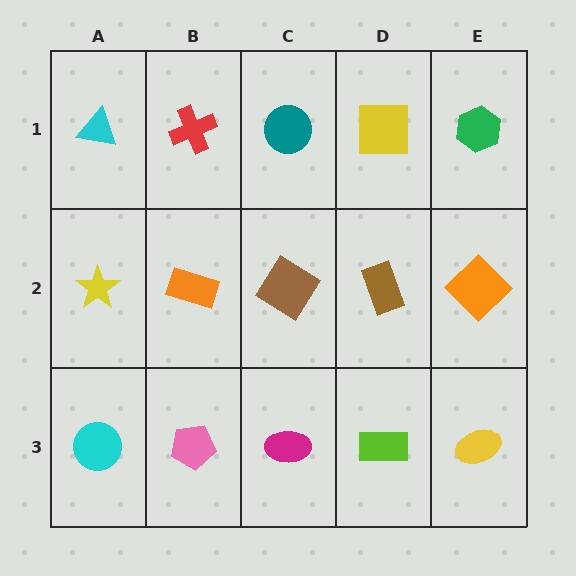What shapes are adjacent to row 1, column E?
An orange diamond (row 2, column E), a yellow square (row 1, column D).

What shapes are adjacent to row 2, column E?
A green hexagon (row 1, column E), a yellow ellipse (row 3, column E), a brown rectangle (row 2, column D).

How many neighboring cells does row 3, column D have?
3.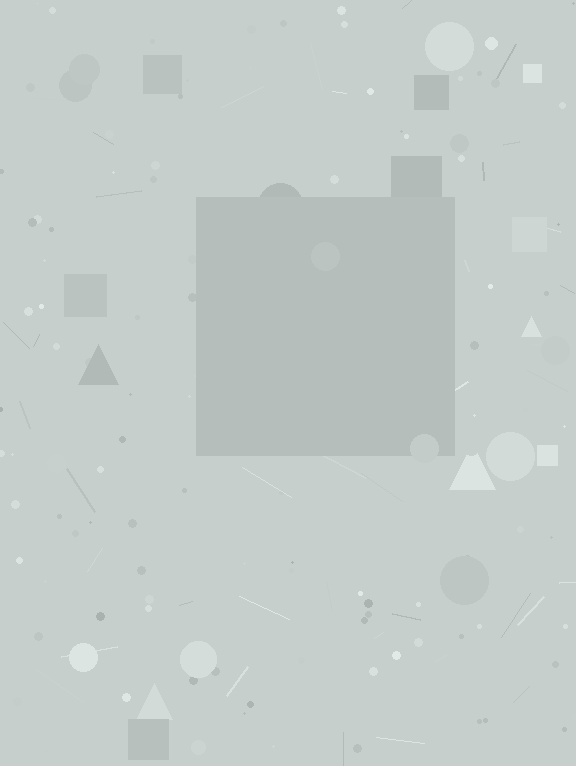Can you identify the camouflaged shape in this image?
The camouflaged shape is a square.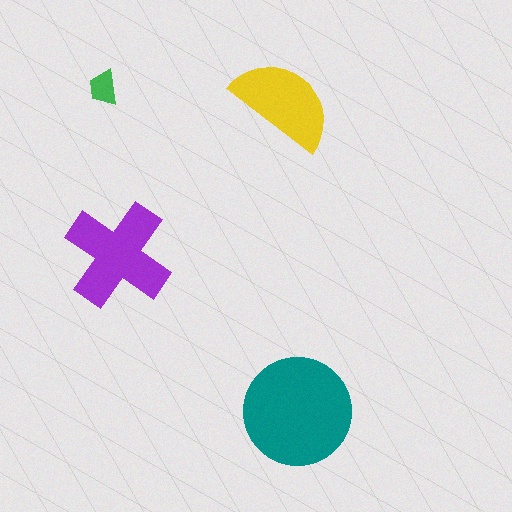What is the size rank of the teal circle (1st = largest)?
1st.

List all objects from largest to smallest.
The teal circle, the purple cross, the yellow semicircle, the green trapezoid.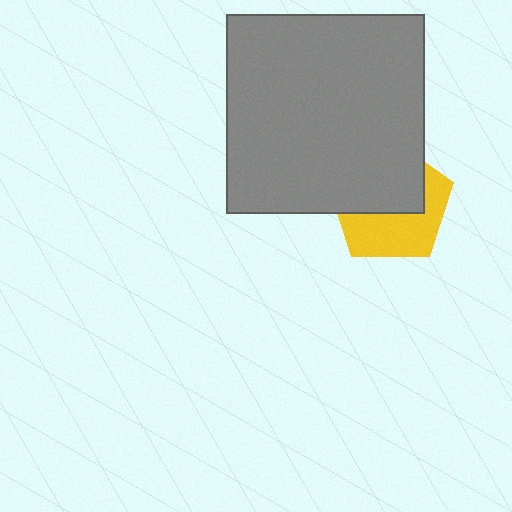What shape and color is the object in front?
The object in front is a gray square.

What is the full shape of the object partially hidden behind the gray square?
The partially hidden object is a yellow pentagon.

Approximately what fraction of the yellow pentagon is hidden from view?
Roughly 52% of the yellow pentagon is hidden behind the gray square.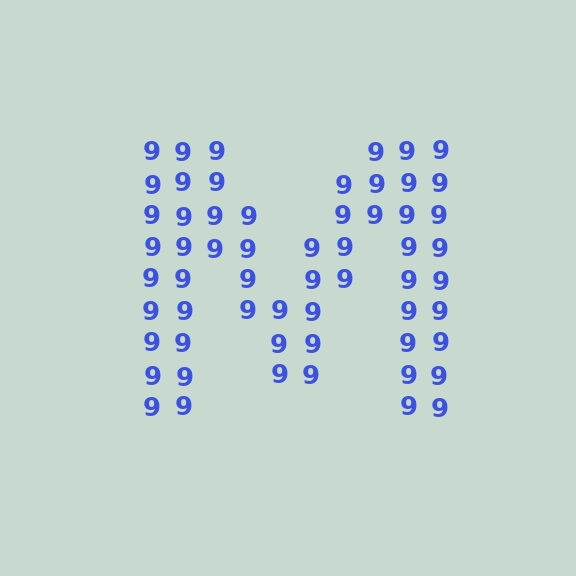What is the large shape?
The large shape is the letter M.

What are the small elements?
The small elements are digit 9's.